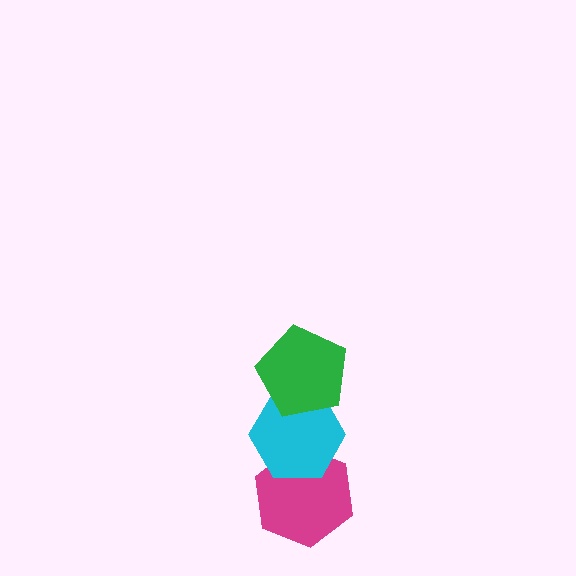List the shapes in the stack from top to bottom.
From top to bottom: the green pentagon, the cyan hexagon, the magenta hexagon.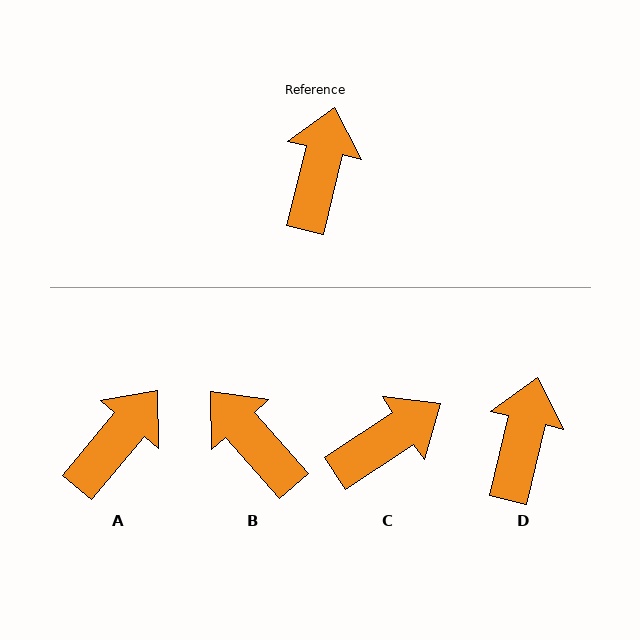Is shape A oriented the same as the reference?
No, it is off by about 26 degrees.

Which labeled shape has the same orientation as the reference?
D.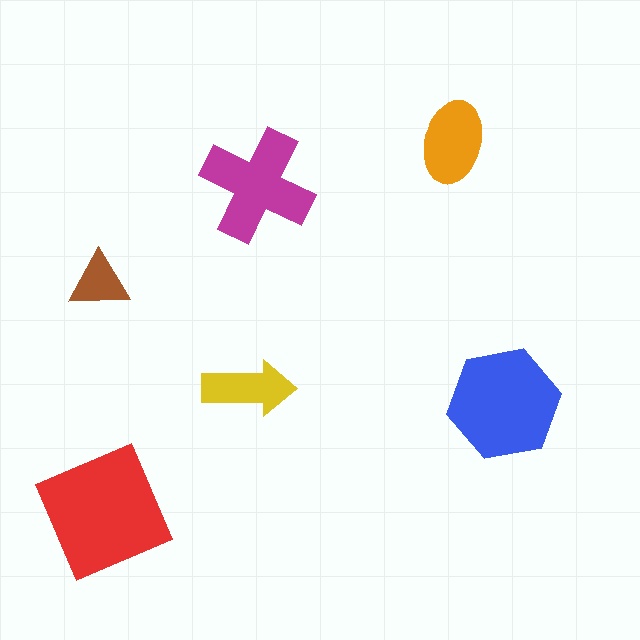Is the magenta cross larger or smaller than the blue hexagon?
Smaller.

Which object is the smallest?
The brown triangle.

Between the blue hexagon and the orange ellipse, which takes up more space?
The blue hexagon.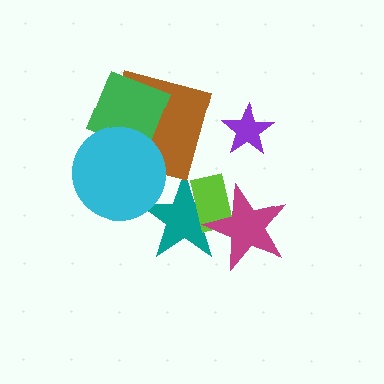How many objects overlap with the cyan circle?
3 objects overlap with the cyan circle.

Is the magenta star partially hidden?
No, no other shape covers it.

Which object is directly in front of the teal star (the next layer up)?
The lime rectangle is directly in front of the teal star.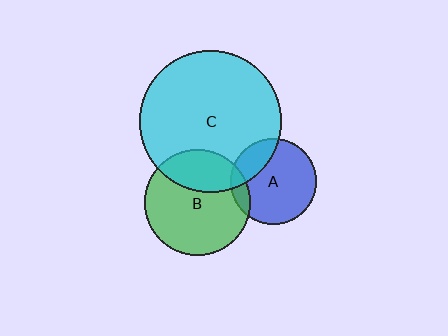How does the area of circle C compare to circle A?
Approximately 2.7 times.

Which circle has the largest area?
Circle C (cyan).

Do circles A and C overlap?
Yes.